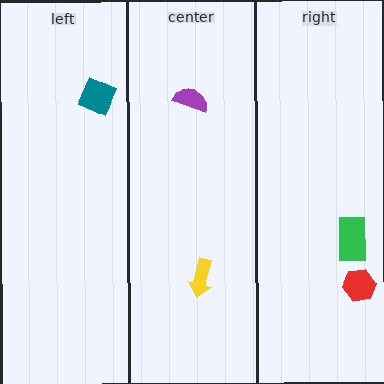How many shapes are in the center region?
2.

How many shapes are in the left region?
1.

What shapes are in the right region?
The red hexagon, the green rectangle.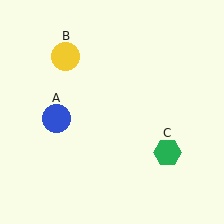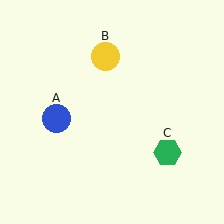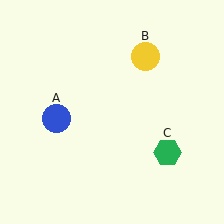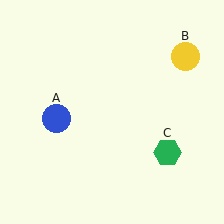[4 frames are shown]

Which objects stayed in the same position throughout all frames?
Blue circle (object A) and green hexagon (object C) remained stationary.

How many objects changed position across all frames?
1 object changed position: yellow circle (object B).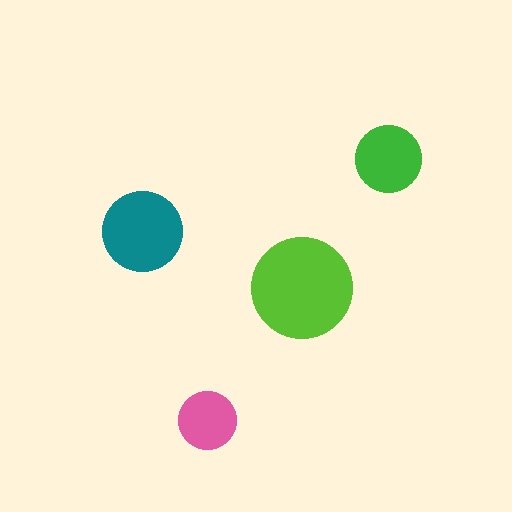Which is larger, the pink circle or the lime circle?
The lime one.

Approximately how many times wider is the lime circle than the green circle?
About 1.5 times wider.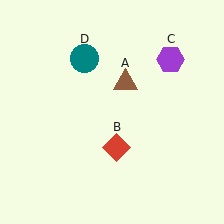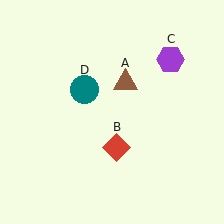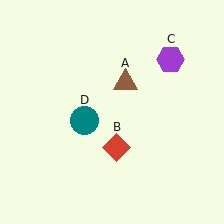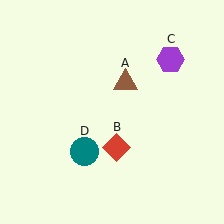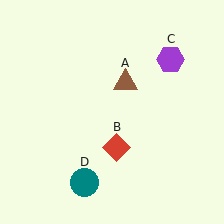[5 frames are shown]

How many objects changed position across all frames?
1 object changed position: teal circle (object D).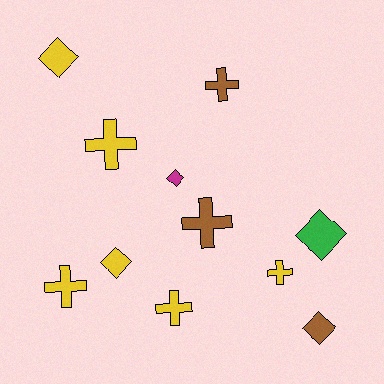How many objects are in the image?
There are 11 objects.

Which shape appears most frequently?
Cross, with 6 objects.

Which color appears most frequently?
Yellow, with 6 objects.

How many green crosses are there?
There are no green crosses.